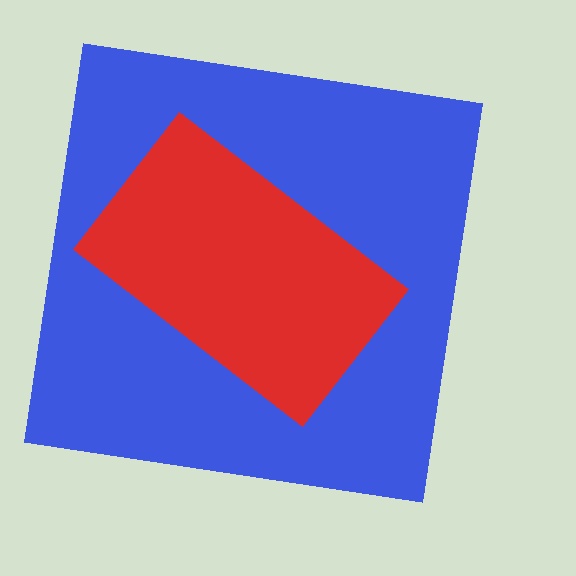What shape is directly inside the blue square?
The red rectangle.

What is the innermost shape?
The red rectangle.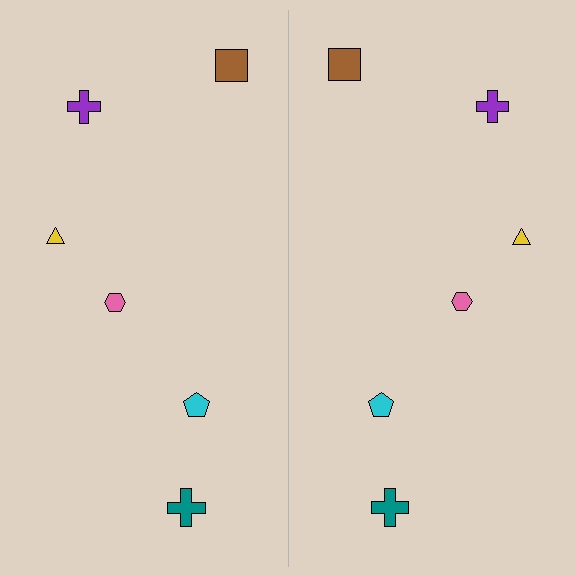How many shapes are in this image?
There are 12 shapes in this image.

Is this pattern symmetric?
Yes, this pattern has bilateral (reflection) symmetry.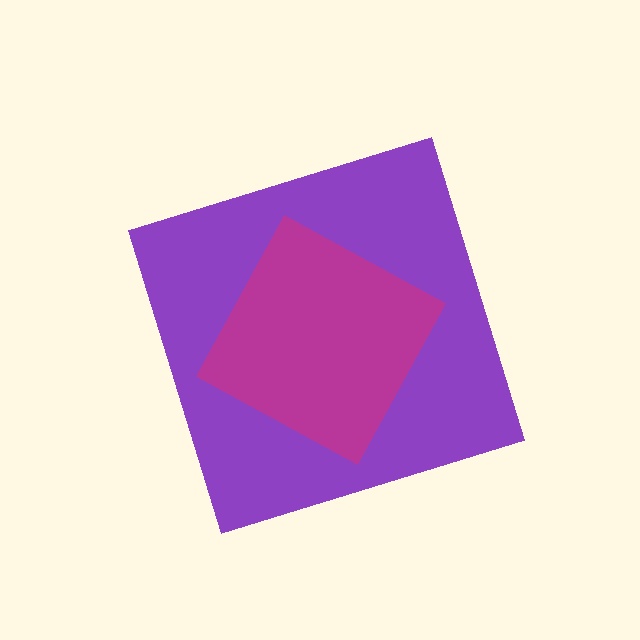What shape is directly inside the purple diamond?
The magenta square.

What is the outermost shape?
The purple diamond.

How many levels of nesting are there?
2.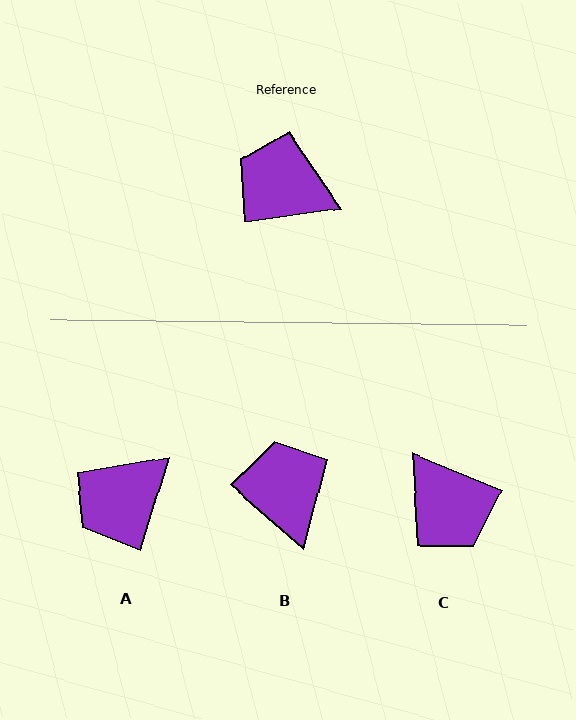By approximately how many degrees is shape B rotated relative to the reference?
Approximately 49 degrees clockwise.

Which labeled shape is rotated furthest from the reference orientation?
C, about 149 degrees away.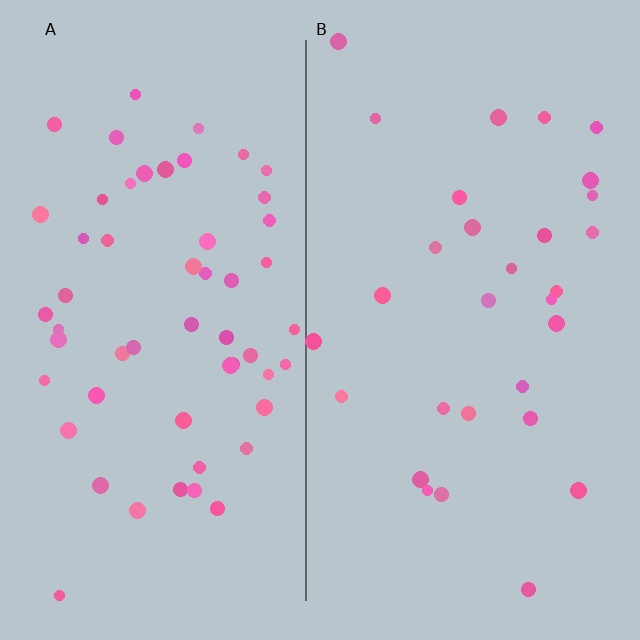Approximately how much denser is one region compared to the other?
Approximately 1.8× — region A over region B.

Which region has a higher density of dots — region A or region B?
A (the left).